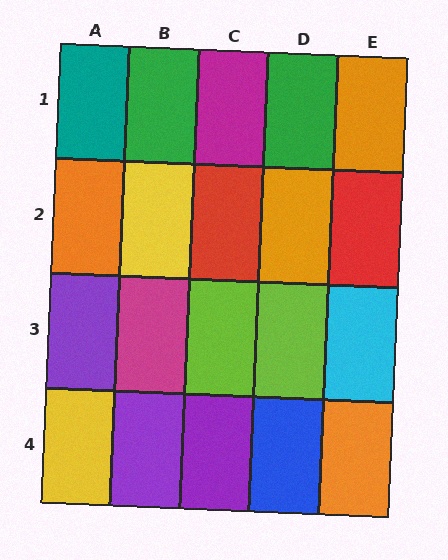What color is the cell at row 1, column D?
Green.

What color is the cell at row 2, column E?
Red.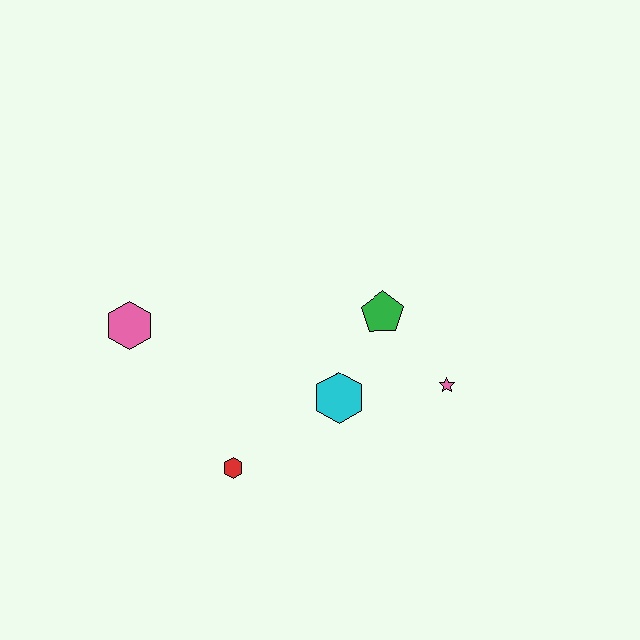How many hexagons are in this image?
There are 3 hexagons.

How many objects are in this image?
There are 5 objects.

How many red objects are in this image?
There is 1 red object.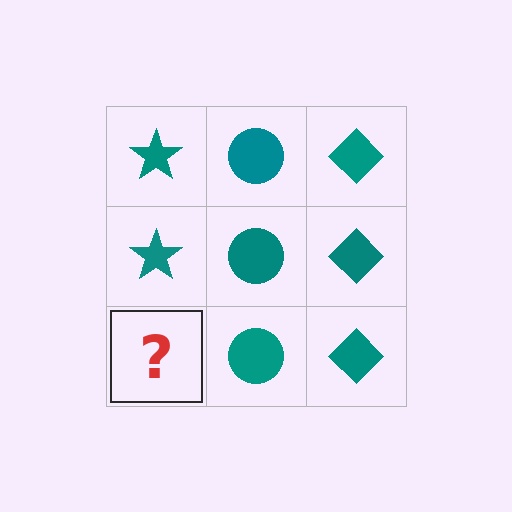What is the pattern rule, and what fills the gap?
The rule is that each column has a consistent shape. The gap should be filled with a teal star.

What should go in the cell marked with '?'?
The missing cell should contain a teal star.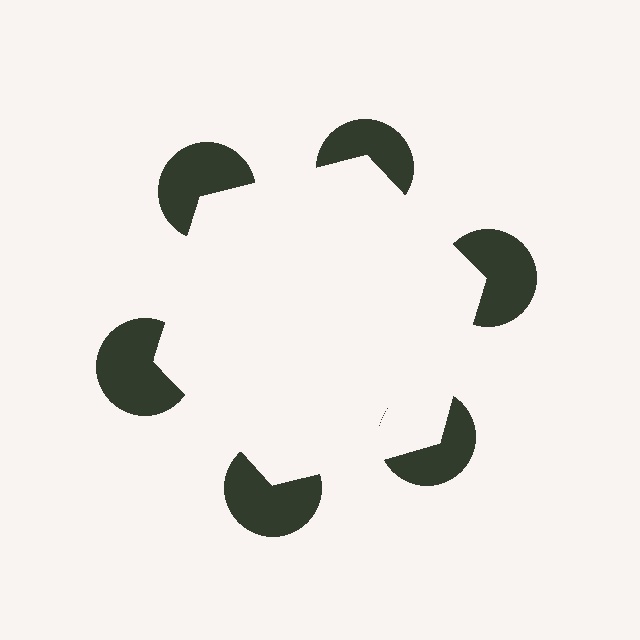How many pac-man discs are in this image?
There are 6 — one at each vertex of the illusory hexagon.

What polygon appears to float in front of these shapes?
An illusory hexagon — its edges are inferred from the aligned wedge cuts in the pac-man discs, not physically drawn.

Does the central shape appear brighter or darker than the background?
It typically appears slightly brighter than the background, even though no actual brightness change is drawn.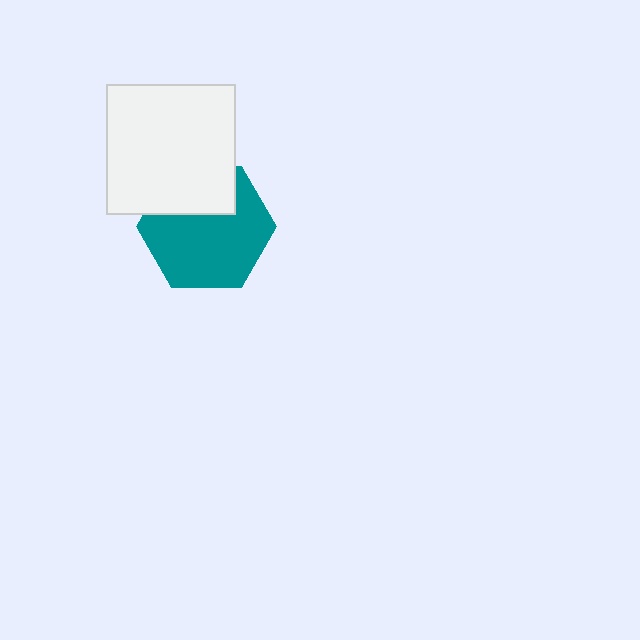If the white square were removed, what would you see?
You would see the complete teal hexagon.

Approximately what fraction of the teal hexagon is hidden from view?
Roughly 30% of the teal hexagon is hidden behind the white square.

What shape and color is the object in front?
The object in front is a white square.